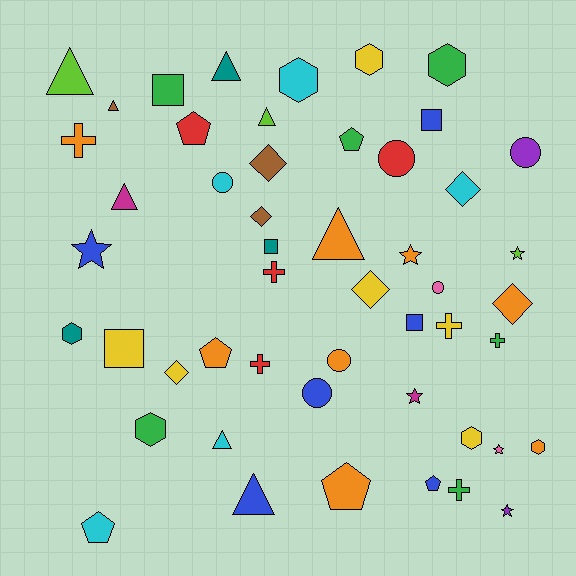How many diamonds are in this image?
There are 6 diamonds.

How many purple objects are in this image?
There are 2 purple objects.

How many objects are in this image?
There are 50 objects.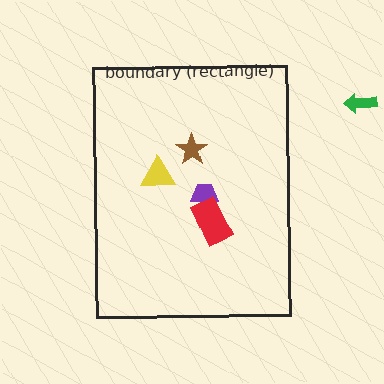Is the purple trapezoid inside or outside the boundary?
Inside.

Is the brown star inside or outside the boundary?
Inside.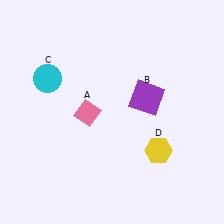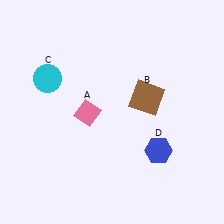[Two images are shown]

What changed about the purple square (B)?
In Image 1, B is purple. In Image 2, it changed to brown.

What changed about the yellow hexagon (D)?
In Image 1, D is yellow. In Image 2, it changed to blue.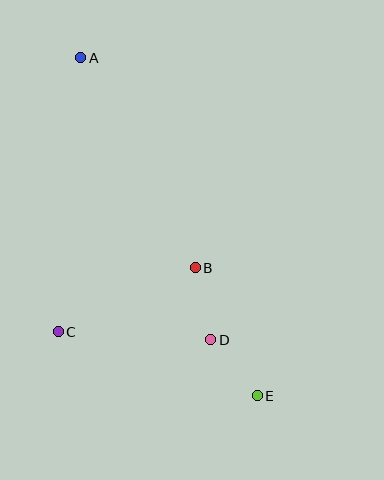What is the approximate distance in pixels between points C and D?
The distance between C and D is approximately 153 pixels.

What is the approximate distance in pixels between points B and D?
The distance between B and D is approximately 74 pixels.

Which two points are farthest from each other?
Points A and E are farthest from each other.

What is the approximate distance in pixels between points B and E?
The distance between B and E is approximately 142 pixels.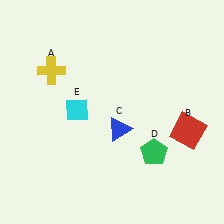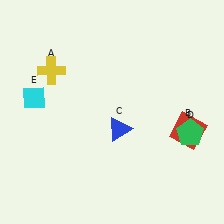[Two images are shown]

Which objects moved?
The objects that moved are: the green pentagon (D), the cyan diamond (E).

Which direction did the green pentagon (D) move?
The green pentagon (D) moved right.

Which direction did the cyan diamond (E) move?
The cyan diamond (E) moved left.